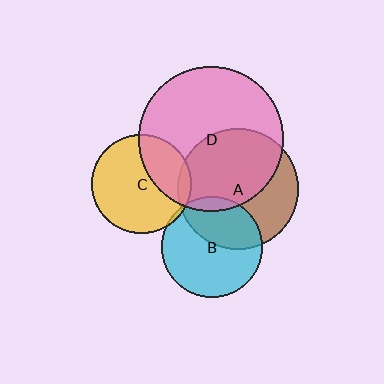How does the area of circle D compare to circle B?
Approximately 2.0 times.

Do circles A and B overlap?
Yes.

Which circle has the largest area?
Circle D (pink).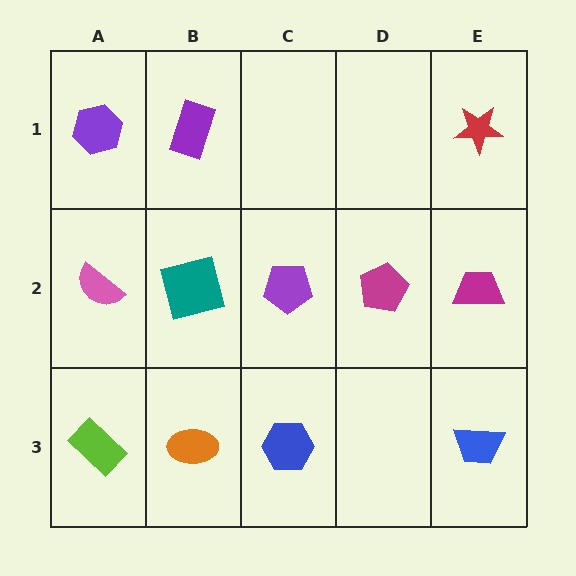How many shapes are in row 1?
3 shapes.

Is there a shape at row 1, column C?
No, that cell is empty.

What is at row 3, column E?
A blue trapezoid.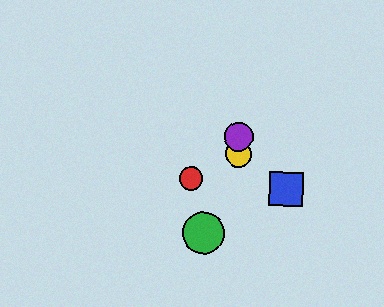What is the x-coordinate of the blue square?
The blue square is at x≈286.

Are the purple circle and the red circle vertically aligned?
No, the purple circle is at x≈239 and the red circle is at x≈191.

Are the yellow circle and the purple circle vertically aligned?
Yes, both are at x≈238.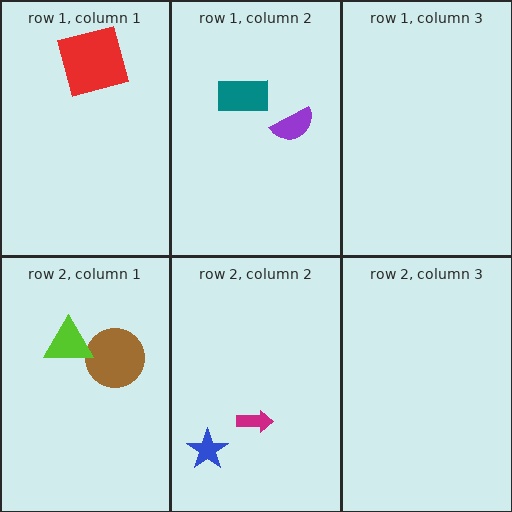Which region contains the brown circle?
The row 2, column 1 region.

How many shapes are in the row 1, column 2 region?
2.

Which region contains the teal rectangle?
The row 1, column 2 region.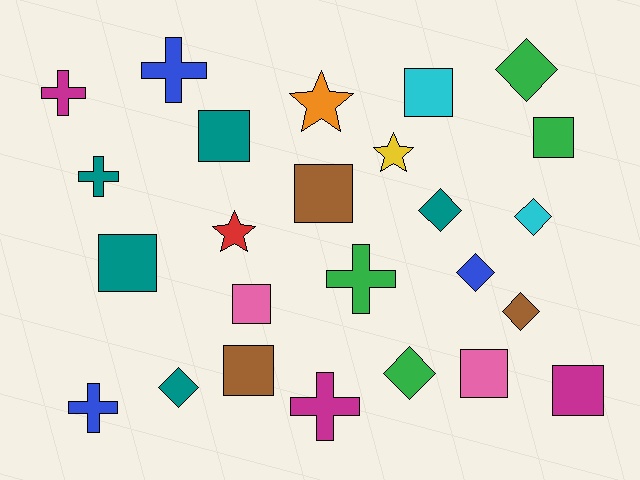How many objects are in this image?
There are 25 objects.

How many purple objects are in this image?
There are no purple objects.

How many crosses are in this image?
There are 6 crosses.